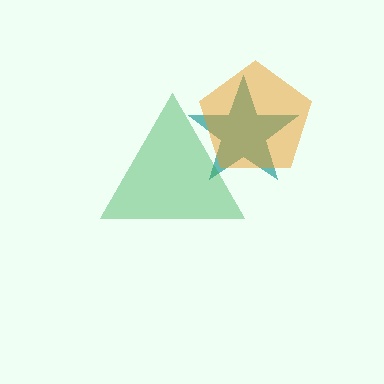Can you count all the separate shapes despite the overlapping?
Yes, there are 3 separate shapes.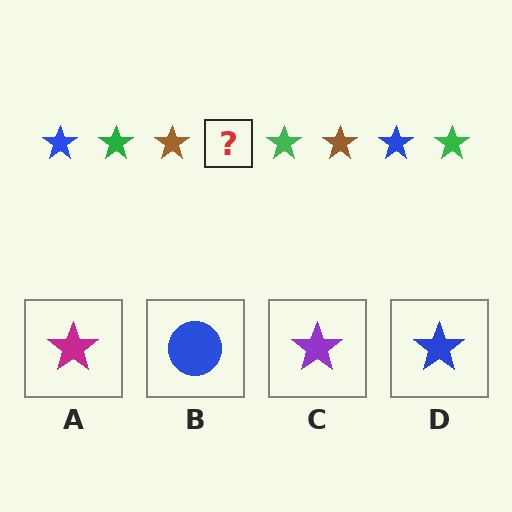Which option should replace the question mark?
Option D.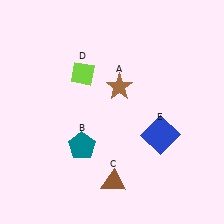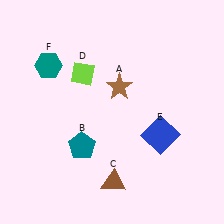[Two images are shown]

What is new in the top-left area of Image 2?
A teal hexagon (F) was added in the top-left area of Image 2.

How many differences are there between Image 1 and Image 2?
There is 1 difference between the two images.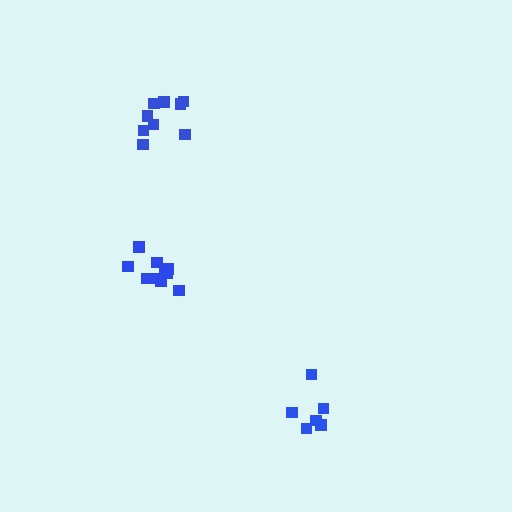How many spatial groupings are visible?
There are 3 spatial groupings.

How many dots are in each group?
Group 1: 10 dots, Group 2: 6 dots, Group 3: 9 dots (25 total).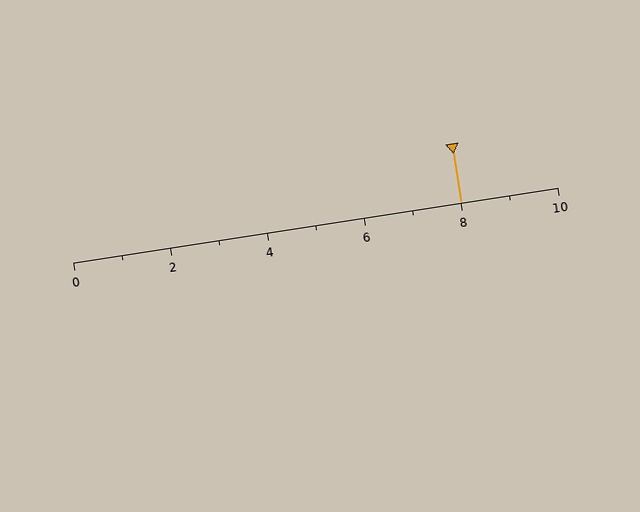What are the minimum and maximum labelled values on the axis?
The axis runs from 0 to 10.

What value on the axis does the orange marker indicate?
The marker indicates approximately 8.